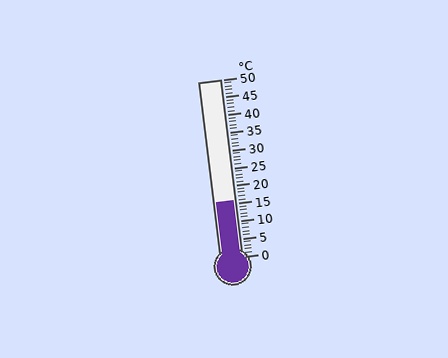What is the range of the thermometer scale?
The thermometer scale ranges from 0°C to 50°C.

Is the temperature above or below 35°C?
The temperature is below 35°C.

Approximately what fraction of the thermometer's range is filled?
The thermometer is filled to approximately 30% of its range.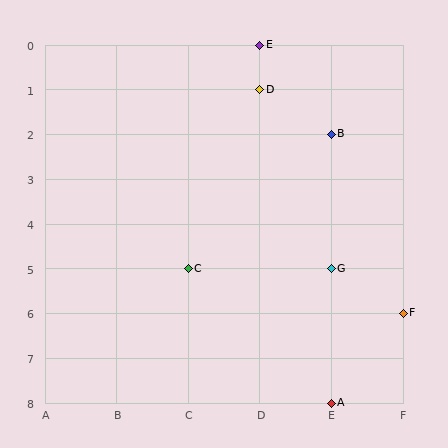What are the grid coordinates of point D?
Point D is at grid coordinates (D, 1).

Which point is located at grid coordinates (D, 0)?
Point E is at (D, 0).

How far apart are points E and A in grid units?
Points E and A are 1 column and 8 rows apart (about 8.1 grid units diagonally).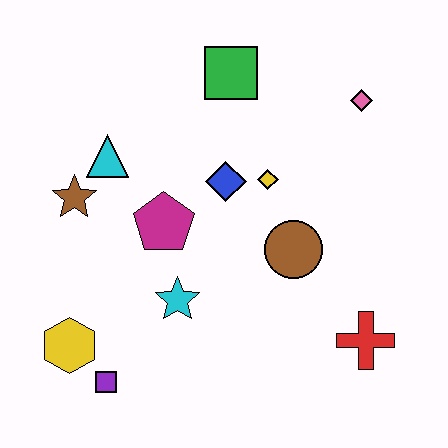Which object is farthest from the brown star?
The red cross is farthest from the brown star.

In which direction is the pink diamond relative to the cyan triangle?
The pink diamond is to the right of the cyan triangle.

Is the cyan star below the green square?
Yes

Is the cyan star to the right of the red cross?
No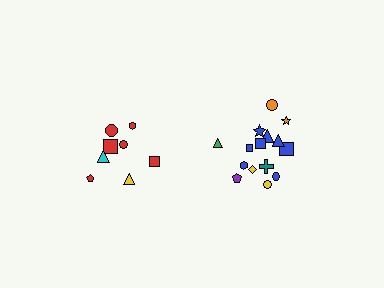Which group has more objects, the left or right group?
The right group.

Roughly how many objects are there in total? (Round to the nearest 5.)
Roughly 25 objects in total.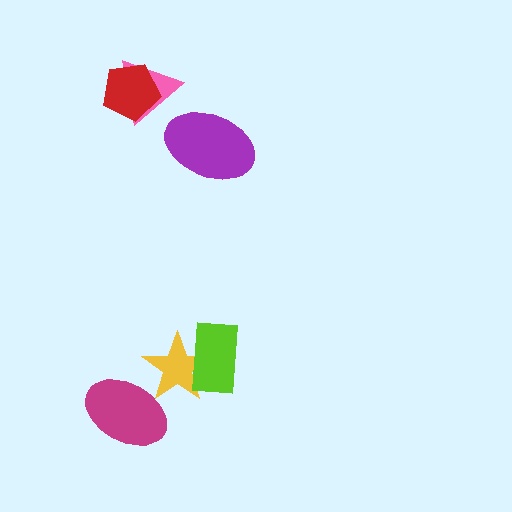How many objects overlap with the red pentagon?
1 object overlaps with the red pentagon.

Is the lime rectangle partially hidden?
No, no other shape covers it.